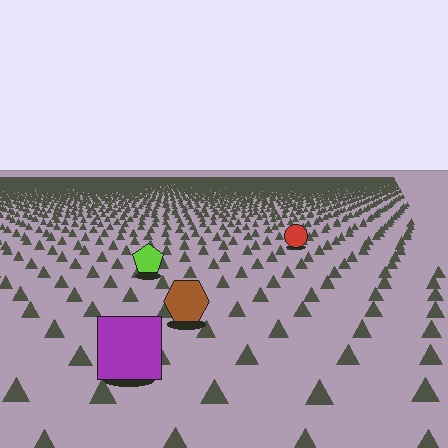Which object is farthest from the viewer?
The red circle is farthest from the viewer. It appears smaller and the ground texture around it is denser.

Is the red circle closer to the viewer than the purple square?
No. The purple square is closer — you can tell from the texture gradient: the ground texture is coarser near it.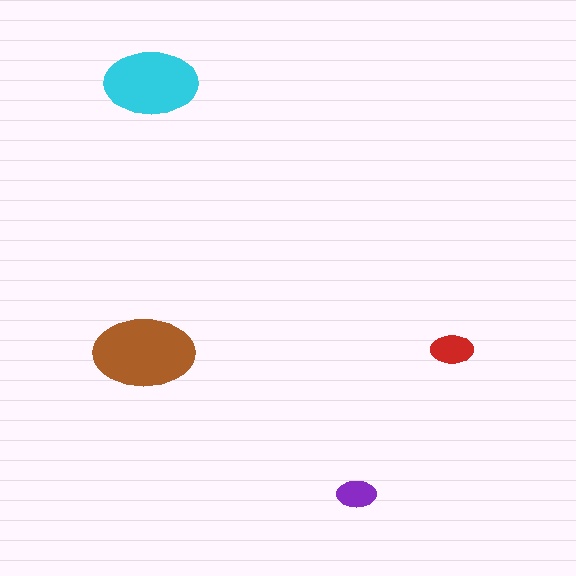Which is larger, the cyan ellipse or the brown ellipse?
The brown one.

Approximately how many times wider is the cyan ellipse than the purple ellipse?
About 2.5 times wider.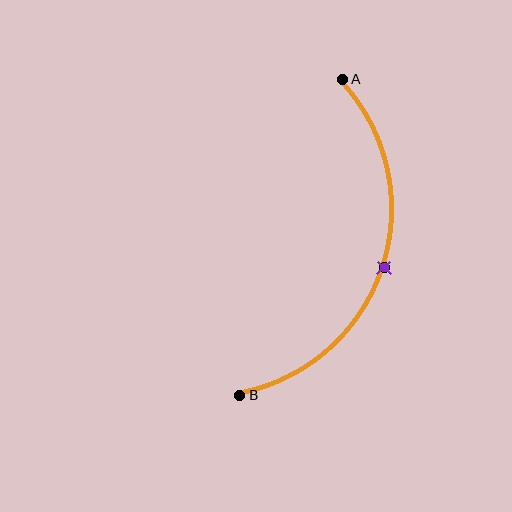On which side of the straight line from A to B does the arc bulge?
The arc bulges to the right of the straight line connecting A and B.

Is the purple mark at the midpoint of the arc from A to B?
Yes. The purple mark lies on the arc at equal arc-length from both A and B — it is the arc midpoint.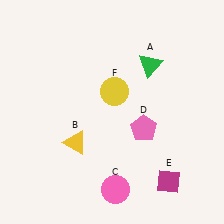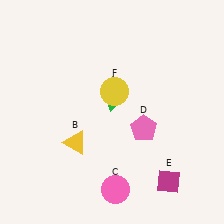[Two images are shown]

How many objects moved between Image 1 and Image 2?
1 object moved between the two images.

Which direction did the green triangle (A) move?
The green triangle (A) moved left.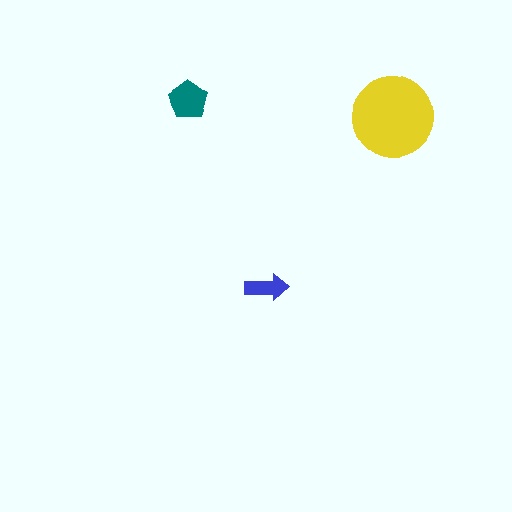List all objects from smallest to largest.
The blue arrow, the teal pentagon, the yellow circle.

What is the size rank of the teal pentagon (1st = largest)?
2nd.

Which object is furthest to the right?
The yellow circle is rightmost.